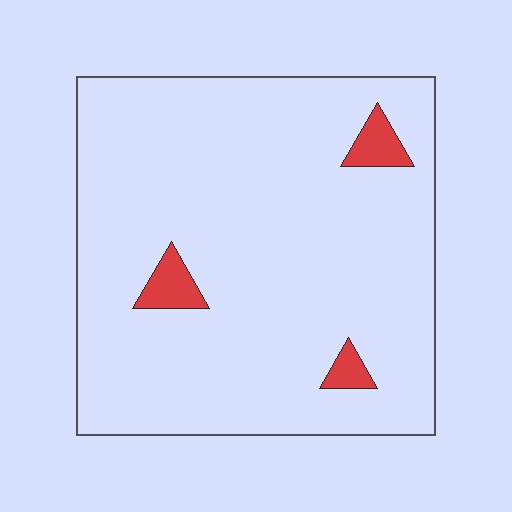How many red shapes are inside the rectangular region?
3.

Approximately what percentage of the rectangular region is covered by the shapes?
Approximately 5%.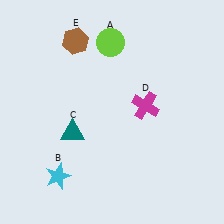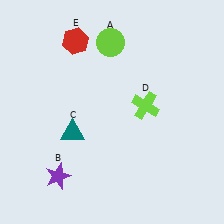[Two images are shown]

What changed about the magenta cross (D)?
In Image 1, D is magenta. In Image 2, it changed to lime.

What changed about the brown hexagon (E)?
In Image 1, E is brown. In Image 2, it changed to red.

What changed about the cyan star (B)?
In Image 1, B is cyan. In Image 2, it changed to purple.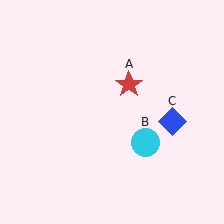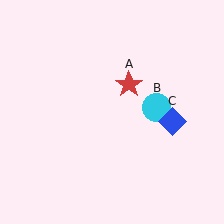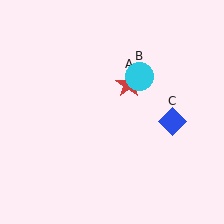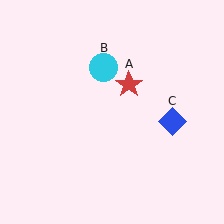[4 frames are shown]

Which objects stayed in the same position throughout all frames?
Red star (object A) and blue diamond (object C) remained stationary.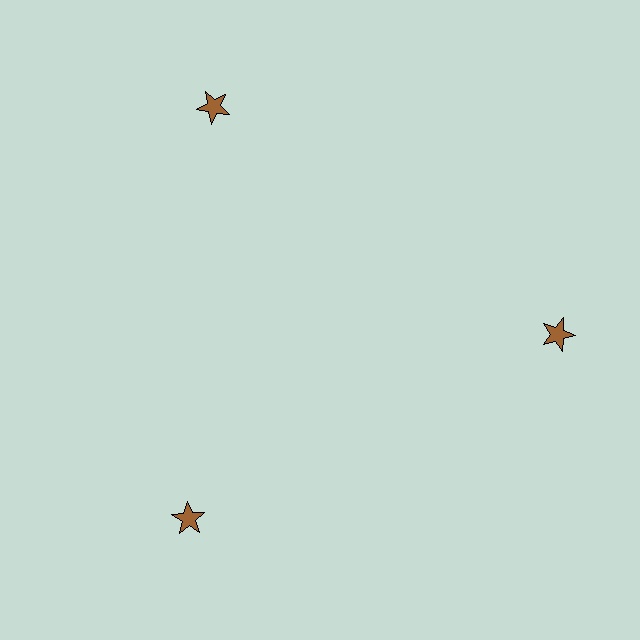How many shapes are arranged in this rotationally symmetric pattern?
There are 3 shapes, arranged in 3 groups of 1.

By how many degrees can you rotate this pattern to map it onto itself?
The pattern maps onto itself every 120 degrees of rotation.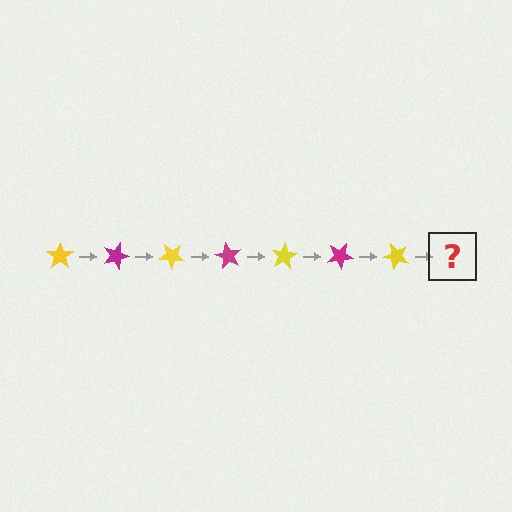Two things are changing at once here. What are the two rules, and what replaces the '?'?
The two rules are that it rotates 20 degrees each step and the color cycles through yellow and magenta. The '?' should be a magenta star, rotated 140 degrees from the start.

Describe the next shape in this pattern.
It should be a magenta star, rotated 140 degrees from the start.